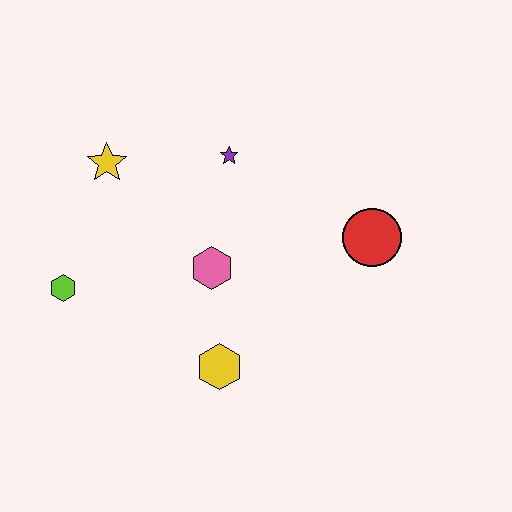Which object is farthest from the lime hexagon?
The red circle is farthest from the lime hexagon.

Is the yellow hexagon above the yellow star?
No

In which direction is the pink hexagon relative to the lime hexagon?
The pink hexagon is to the right of the lime hexagon.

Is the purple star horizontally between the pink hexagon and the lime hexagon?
No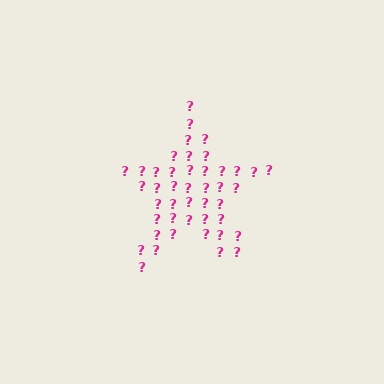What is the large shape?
The large shape is a star.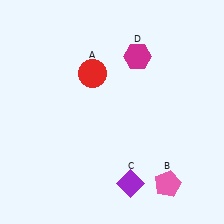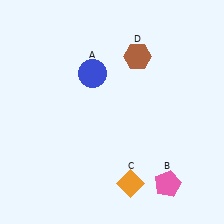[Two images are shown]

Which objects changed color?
A changed from red to blue. C changed from purple to orange. D changed from magenta to brown.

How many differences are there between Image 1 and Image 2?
There are 3 differences between the two images.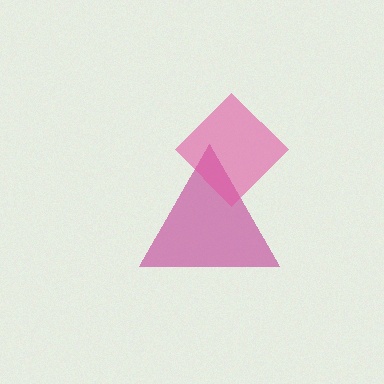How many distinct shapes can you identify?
There are 2 distinct shapes: a magenta triangle, a pink diamond.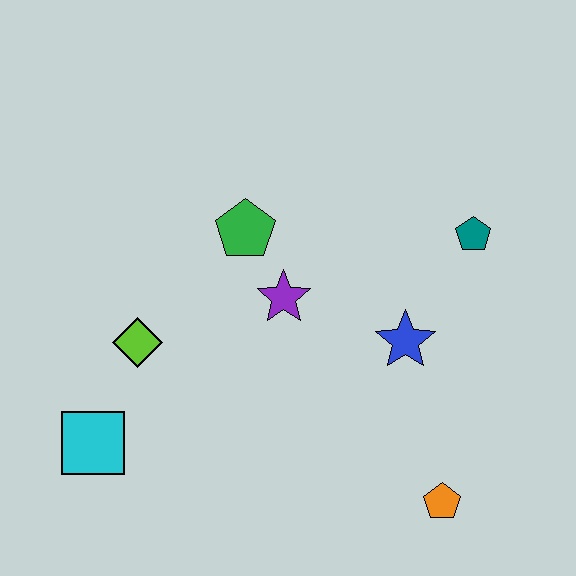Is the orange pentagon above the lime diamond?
No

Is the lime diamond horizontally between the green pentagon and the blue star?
No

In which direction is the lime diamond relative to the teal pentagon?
The lime diamond is to the left of the teal pentagon.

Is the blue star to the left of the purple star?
No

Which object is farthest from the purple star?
The orange pentagon is farthest from the purple star.